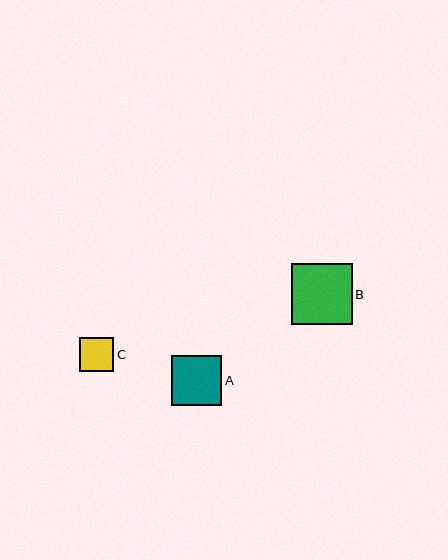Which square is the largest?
Square B is the largest with a size of approximately 61 pixels.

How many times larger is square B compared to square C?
Square B is approximately 1.8 times the size of square C.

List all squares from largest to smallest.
From largest to smallest: B, A, C.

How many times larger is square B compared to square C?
Square B is approximately 1.8 times the size of square C.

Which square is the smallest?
Square C is the smallest with a size of approximately 34 pixels.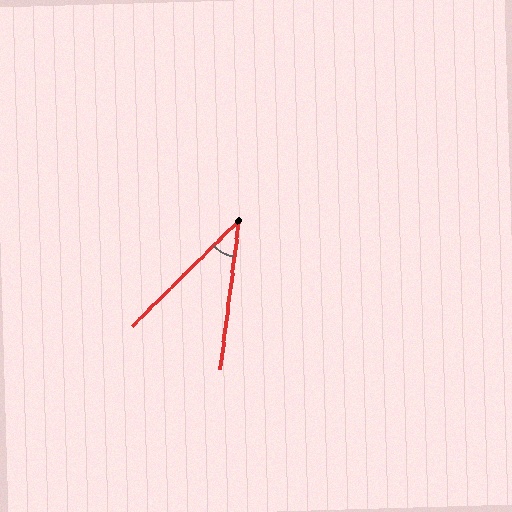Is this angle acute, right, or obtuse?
It is acute.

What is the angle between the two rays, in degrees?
Approximately 38 degrees.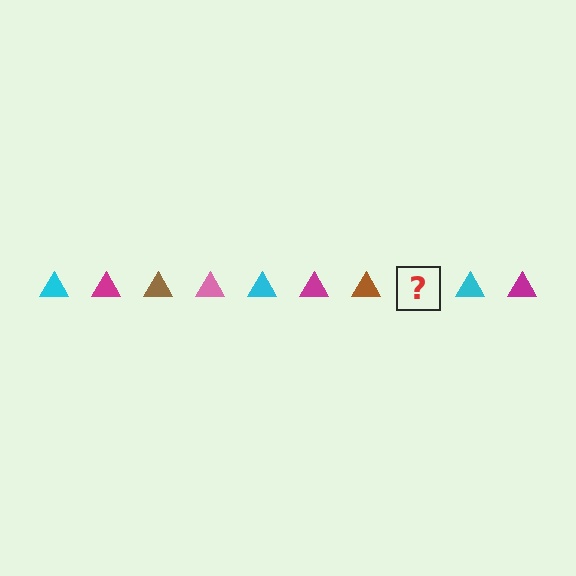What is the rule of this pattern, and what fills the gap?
The rule is that the pattern cycles through cyan, magenta, brown, pink triangles. The gap should be filled with a pink triangle.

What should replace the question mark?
The question mark should be replaced with a pink triangle.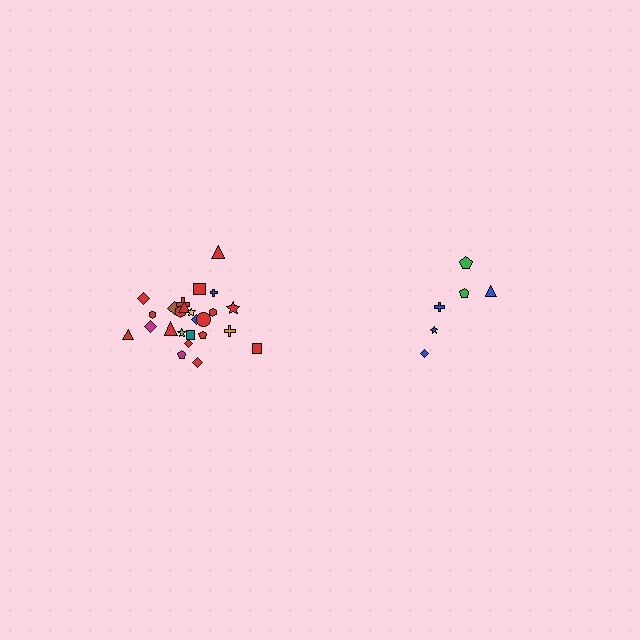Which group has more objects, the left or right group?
The left group.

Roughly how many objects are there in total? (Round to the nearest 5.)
Roughly 30 objects in total.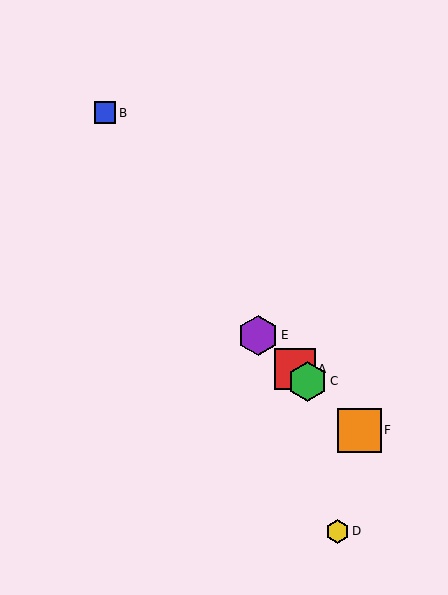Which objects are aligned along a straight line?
Objects A, C, E, F are aligned along a straight line.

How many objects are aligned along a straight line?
4 objects (A, C, E, F) are aligned along a straight line.